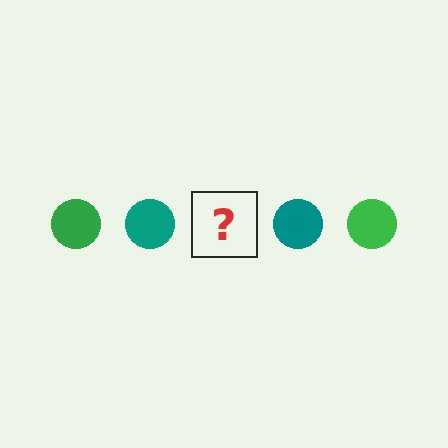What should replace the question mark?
The question mark should be replaced with a green circle.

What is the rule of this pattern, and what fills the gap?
The rule is that the pattern cycles through green, teal circles. The gap should be filled with a green circle.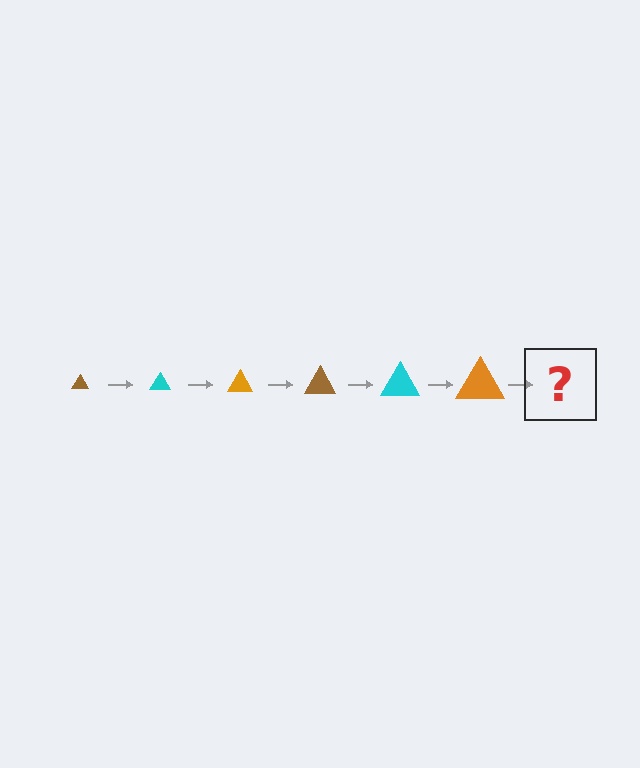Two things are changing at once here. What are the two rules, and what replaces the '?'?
The two rules are that the triangle grows larger each step and the color cycles through brown, cyan, and orange. The '?' should be a brown triangle, larger than the previous one.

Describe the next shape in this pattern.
It should be a brown triangle, larger than the previous one.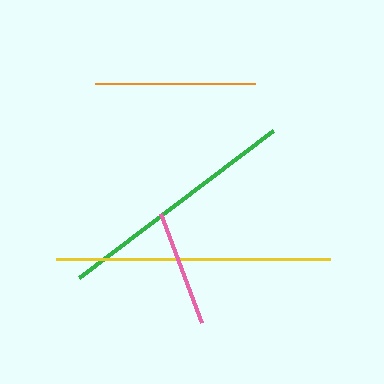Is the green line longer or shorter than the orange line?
The green line is longer than the orange line.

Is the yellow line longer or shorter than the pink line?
The yellow line is longer than the pink line.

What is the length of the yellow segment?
The yellow segment is approximately 274 pixels long.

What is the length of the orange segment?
The orange segment is approximately 159 pixels long.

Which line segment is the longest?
The yellow line is the longest at approximately 274 pixels.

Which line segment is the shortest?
The pink line is the shortest at approximately 117 pixels.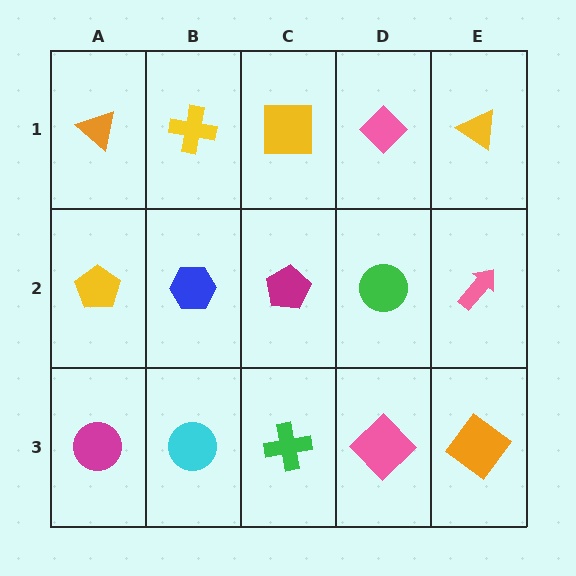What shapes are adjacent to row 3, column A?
A yellow pentagon (row 2, column A), a cyan circle (row 3, column B).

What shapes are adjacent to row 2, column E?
A yellow triangle (row 1, column E), an orange diamond (row 3, column E), a green circle (row 2, column D).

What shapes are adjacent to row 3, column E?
A pink arrow (row 2, column E), a pink diamond (row 3, column D).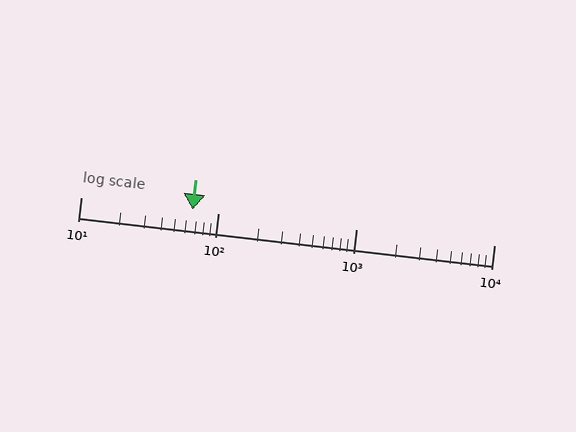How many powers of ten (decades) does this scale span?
The scale spans 3 decades, from 10 to 10000.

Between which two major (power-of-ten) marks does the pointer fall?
The pointer is between 10 and 100.